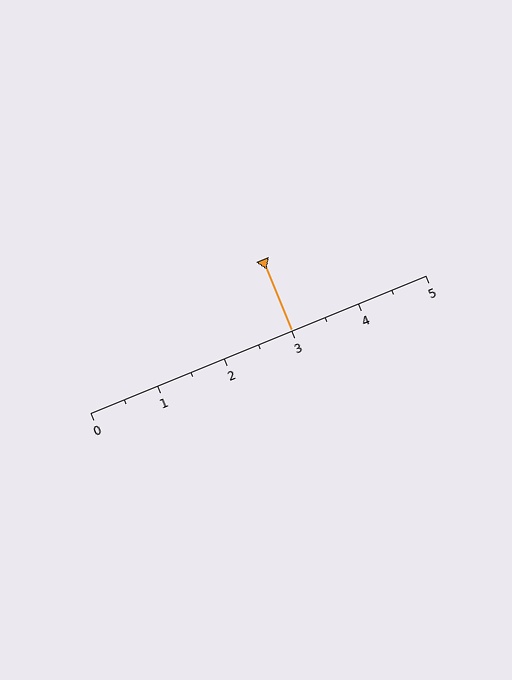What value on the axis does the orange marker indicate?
The marker indicates approximately 3.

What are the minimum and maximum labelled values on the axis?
The axis runs from 0 to 5.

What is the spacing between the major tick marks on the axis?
The major ticks are spaced 1 apart.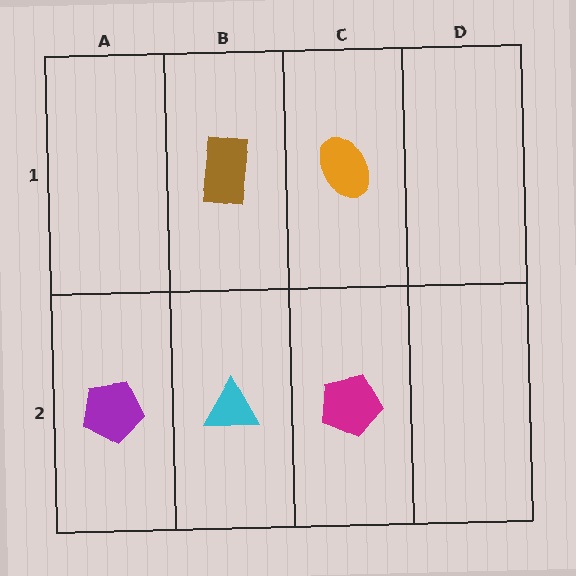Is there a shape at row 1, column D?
No, that cell is empty.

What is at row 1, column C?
An orange ellipse.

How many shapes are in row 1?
2 shapes.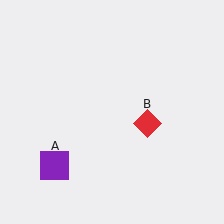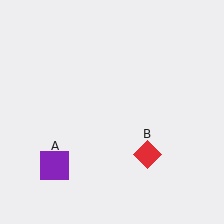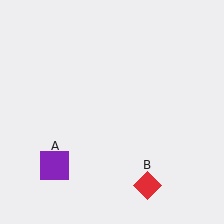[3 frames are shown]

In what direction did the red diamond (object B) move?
The red diamond (object B) moved down.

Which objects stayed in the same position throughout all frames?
Purple square (object A) remained stationary.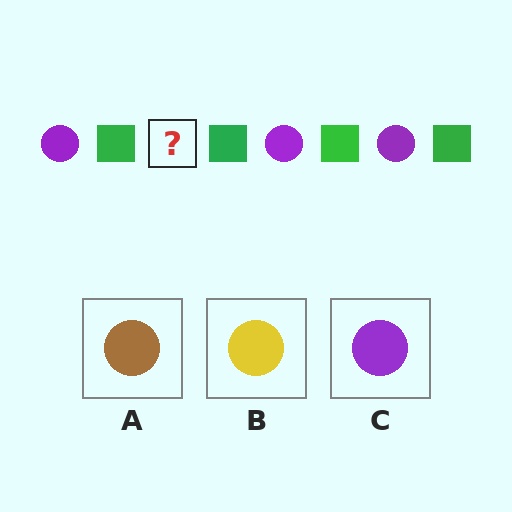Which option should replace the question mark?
Option C.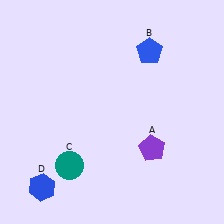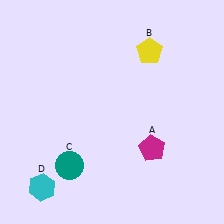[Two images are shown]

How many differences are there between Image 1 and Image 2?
There are 3 differences between the two images.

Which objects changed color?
A changed from purple to magenta. B changed from blue to yellow. D changed from blue to cyan.